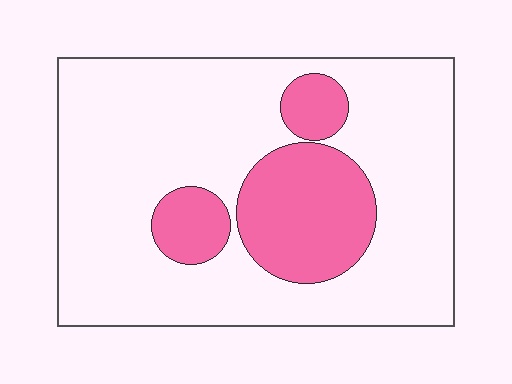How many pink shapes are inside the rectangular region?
3.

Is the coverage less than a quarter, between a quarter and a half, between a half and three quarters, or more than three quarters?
Less than a quarter.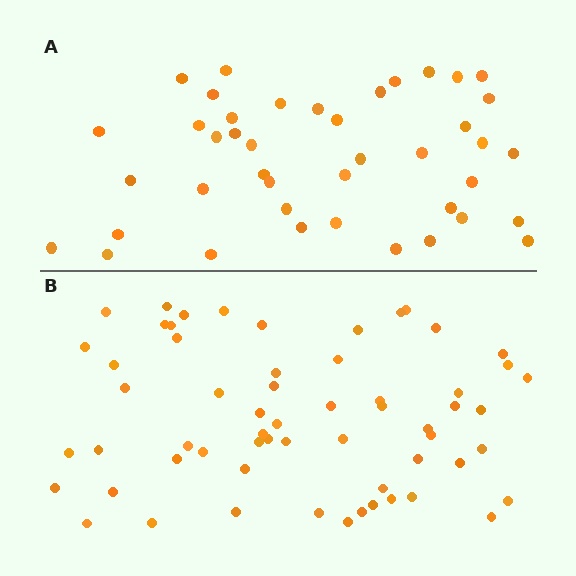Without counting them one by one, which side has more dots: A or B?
Region B (the bottom region) has more dots.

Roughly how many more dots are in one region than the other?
Region B has approximately 20 more dots than region A.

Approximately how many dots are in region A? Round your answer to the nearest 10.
About 40 dots. (The exact count is 42, which rounds to 40.)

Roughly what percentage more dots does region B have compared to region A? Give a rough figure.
About 45% more.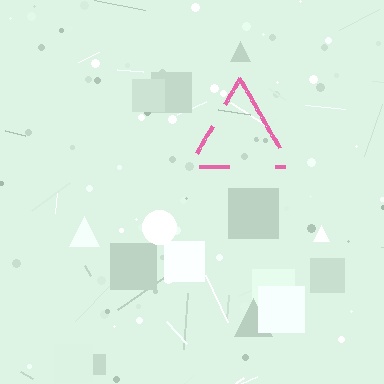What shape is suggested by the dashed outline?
The dashed outline suggests a triangle.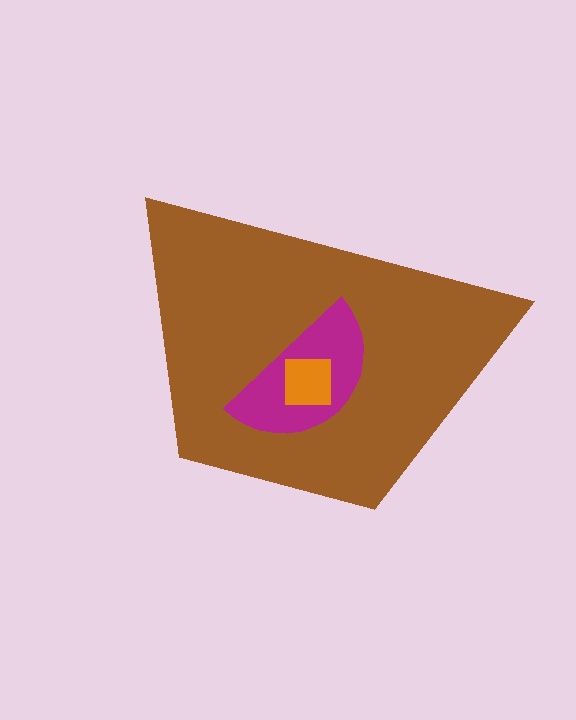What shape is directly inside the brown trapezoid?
The magenta semicircle.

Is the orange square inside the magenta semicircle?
Yes.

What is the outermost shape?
The brown trapezoid.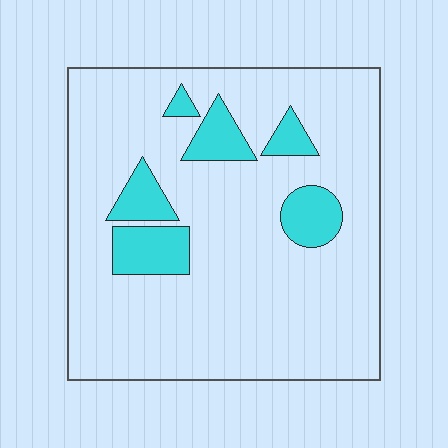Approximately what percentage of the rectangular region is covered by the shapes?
Approximately 15%.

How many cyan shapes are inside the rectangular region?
6.